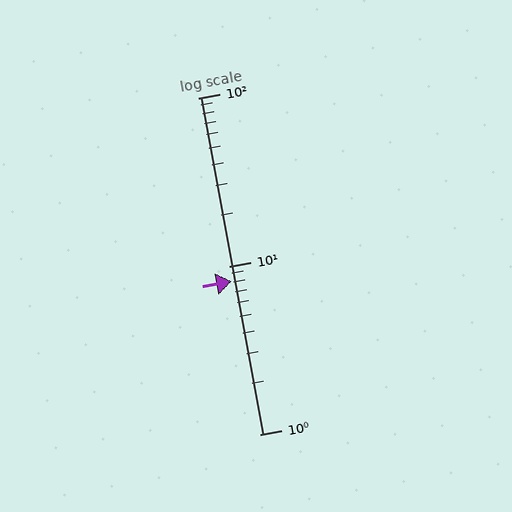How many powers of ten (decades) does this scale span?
The scale spans 2 decades, from 1 to 100.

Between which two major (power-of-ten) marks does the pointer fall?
The pointer is between 1 and 10.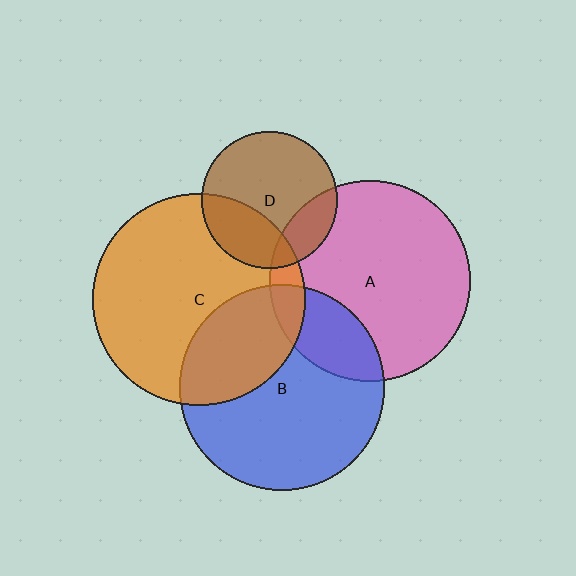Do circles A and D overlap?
Yes.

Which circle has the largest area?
Circle C (orange).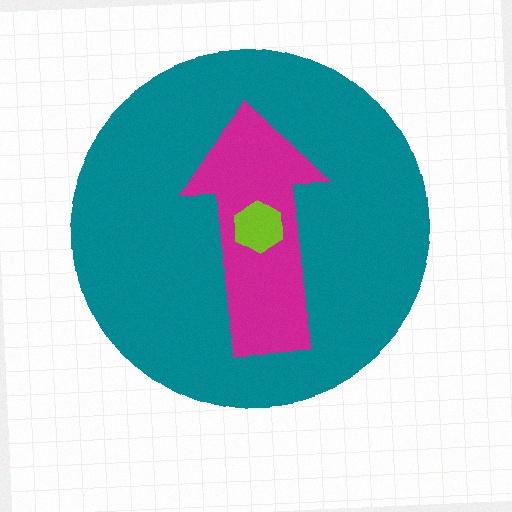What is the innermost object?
The lime hexagon.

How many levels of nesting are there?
3.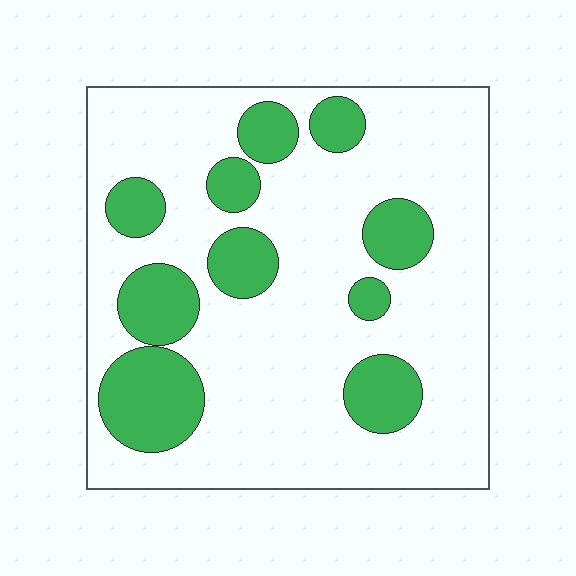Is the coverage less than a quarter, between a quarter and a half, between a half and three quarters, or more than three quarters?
Less than a quarter.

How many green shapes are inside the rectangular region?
10.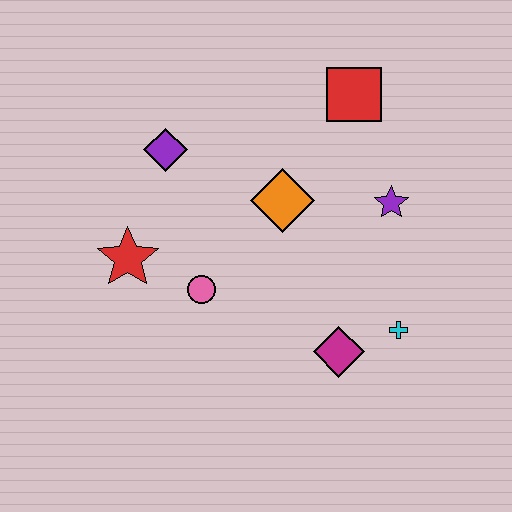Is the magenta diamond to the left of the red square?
Yes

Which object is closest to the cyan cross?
The magenta diamond is closest to the cyan cross.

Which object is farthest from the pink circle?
The red square is farthest from the pink circle.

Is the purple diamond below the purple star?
No